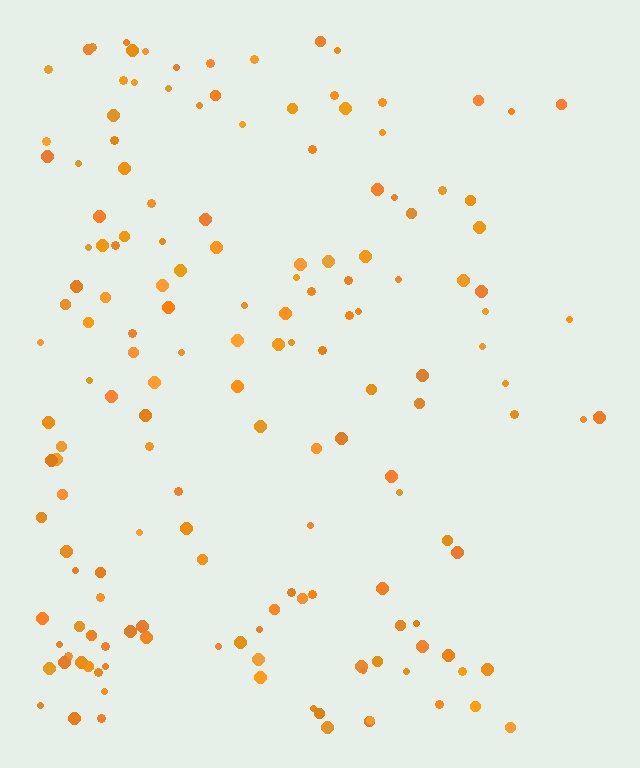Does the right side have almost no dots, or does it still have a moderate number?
Still a moderate number, just noticeably fewer than the left.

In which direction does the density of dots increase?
From right to left, with the left side densest.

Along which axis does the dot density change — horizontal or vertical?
Horizontal.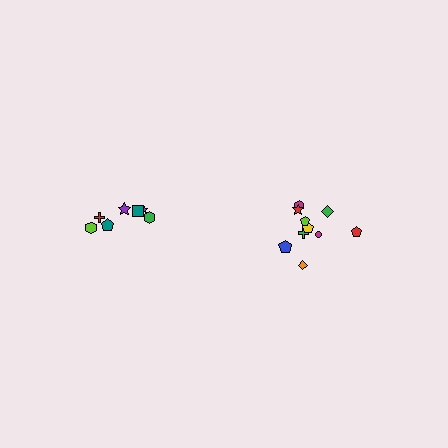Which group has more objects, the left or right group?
The right group.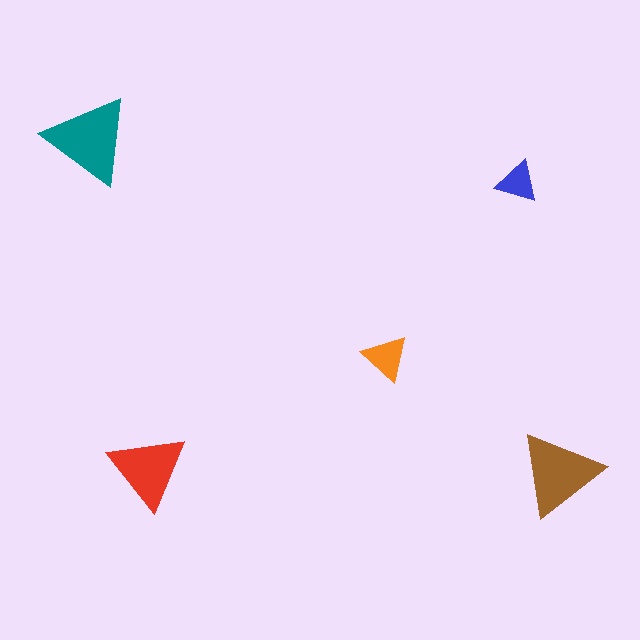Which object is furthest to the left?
The teal triangle is leftmost.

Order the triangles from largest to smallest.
the teal one, the brown one, the red one, the orange one, the blue one.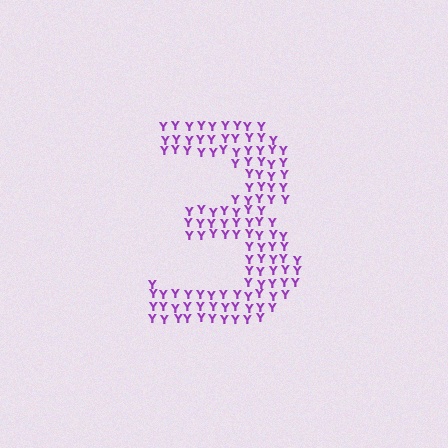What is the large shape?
The large shape is the digit 3.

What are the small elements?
The small elements are letter Y's.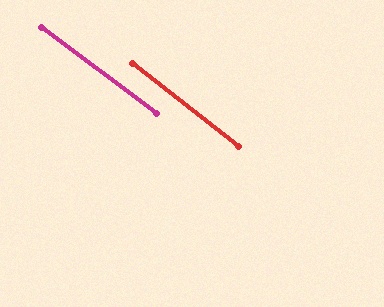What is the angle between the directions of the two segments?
Approximately 1 degree.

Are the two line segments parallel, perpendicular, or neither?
Parallel — their directions differ by only 1.3°.